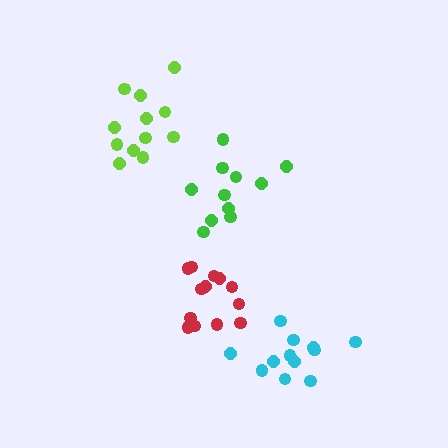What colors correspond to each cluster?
The clusters are colored: green, lime, red, cyan.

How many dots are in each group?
Group 1: 11 dots, Group 2: 12 dots, Group 3: 13 dots, Group 4: 12 dots (48 total).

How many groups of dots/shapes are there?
There are 4 groups.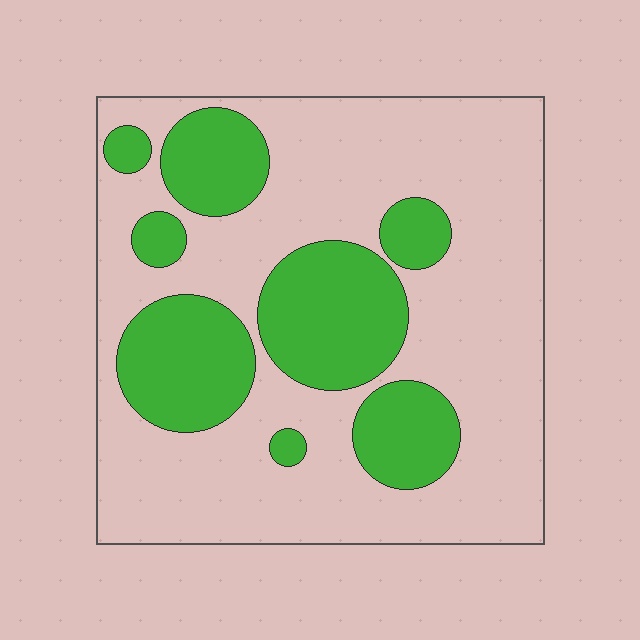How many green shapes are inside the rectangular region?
8.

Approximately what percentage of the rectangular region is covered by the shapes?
Approximately 30%.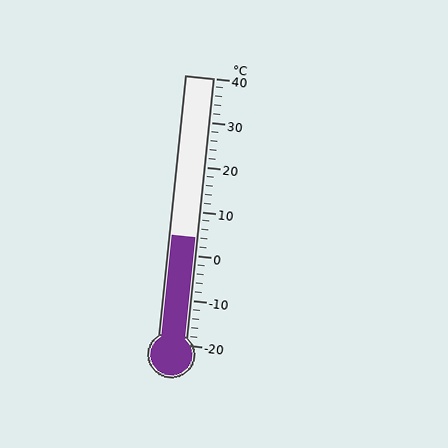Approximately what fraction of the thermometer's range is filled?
The thermometer is filled to approximately 40% of its range.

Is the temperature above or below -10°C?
The temperature is above -10°C.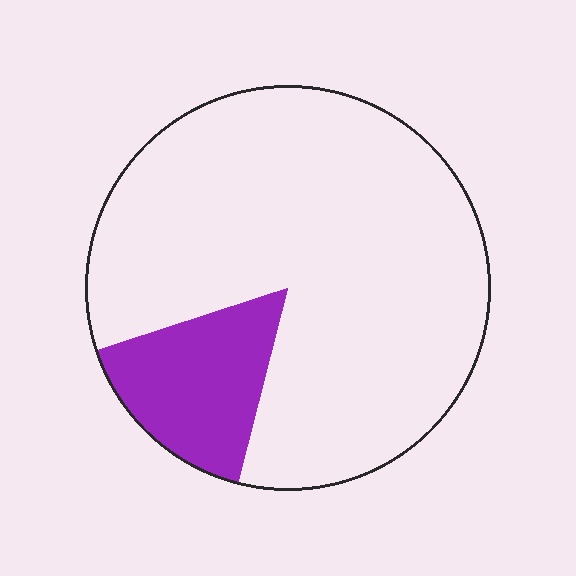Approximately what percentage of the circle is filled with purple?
Approximately 15%.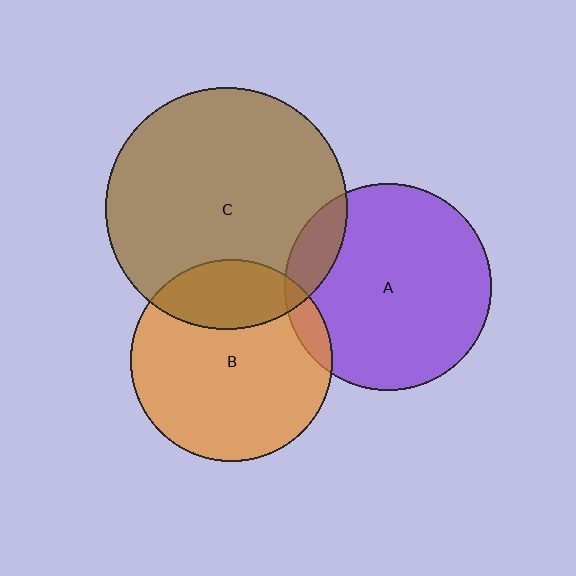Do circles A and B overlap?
Yes.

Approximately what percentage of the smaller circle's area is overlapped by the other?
Approximately 5%.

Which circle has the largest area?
Circle C (brown).